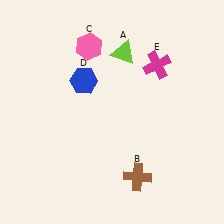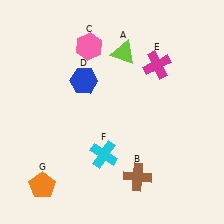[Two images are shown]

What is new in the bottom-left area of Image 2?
An orange pentagon (G) was added in the bottom-left area of Image 2.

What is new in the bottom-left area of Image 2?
A cyan cross (F) was added in the bottom-left area of Image 2.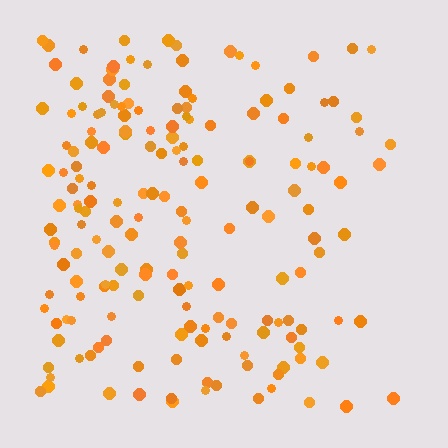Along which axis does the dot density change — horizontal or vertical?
Horizontal.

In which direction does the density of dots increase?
From right to left, with the left side densest.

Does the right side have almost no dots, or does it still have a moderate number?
Still a moderate number, just noticeably fewer than the left.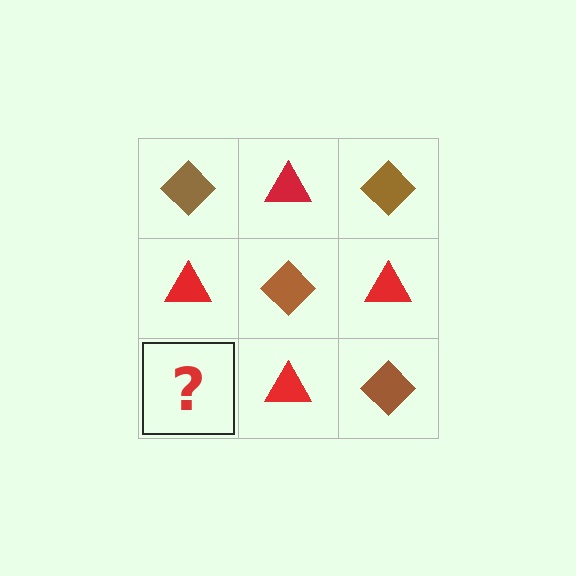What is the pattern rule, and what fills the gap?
The rule is that it alternates brown diamond and red triangle in a checkerboard pattern. The gap should be filled with a brown diamond.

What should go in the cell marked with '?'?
The missing cell should contain a brown diamond.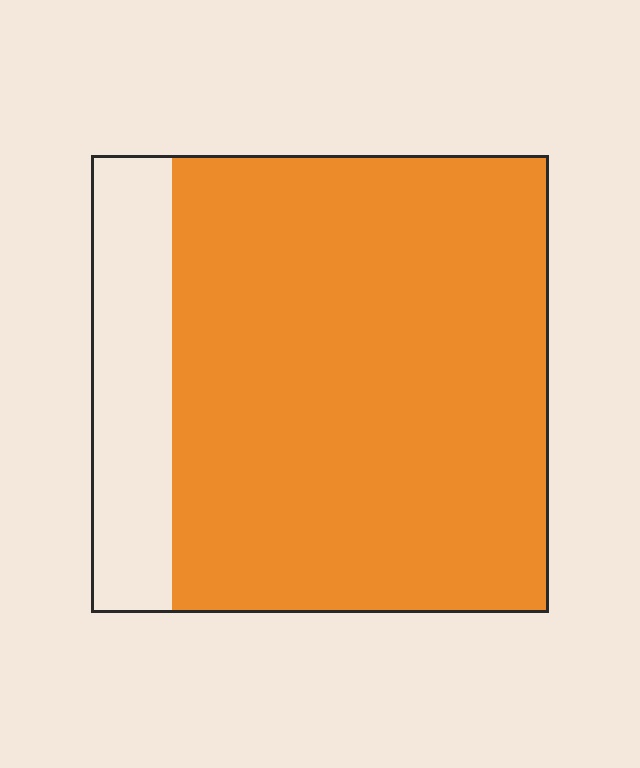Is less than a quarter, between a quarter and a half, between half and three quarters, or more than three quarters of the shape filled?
More than three quarters.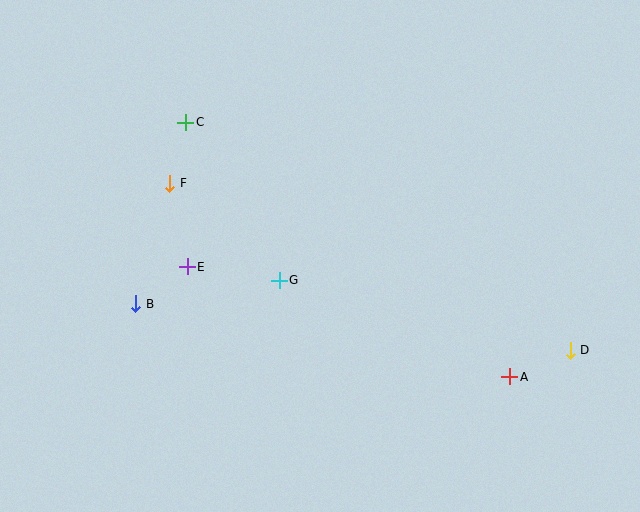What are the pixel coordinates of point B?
Point B is at (136, 304).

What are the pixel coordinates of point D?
Point D is at (570, 350).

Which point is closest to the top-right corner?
Point D is closest to the top-right corner.